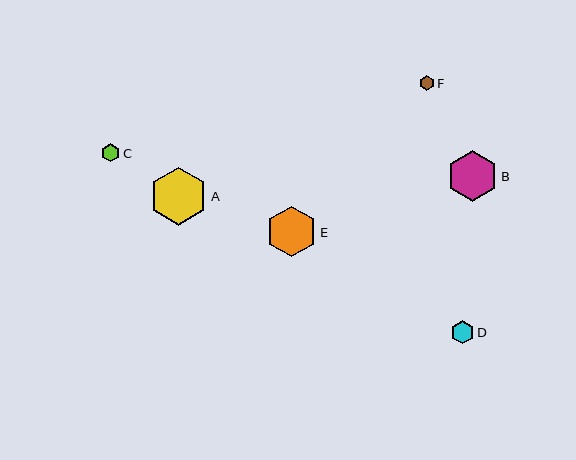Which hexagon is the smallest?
Hexagon F is the smallest with a size of approximately 15 pixels.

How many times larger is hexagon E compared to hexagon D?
Hexagon E is approximately 2.2 times the size of hexagon D.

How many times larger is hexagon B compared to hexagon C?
Hexagon B is approximately 2.8 times the size of hexagon C.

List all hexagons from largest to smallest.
From largest to smallest: A, B, E, D, C, F.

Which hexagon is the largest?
Hexagon A is the largest with a size of approximately 58 pixels.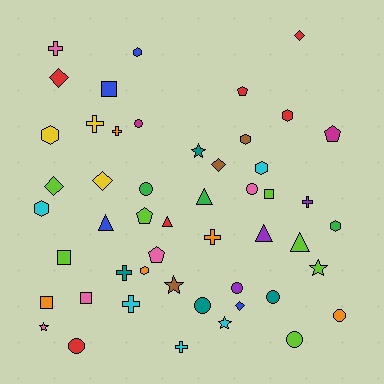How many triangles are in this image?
There are 5 triangles.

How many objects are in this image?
There are 50 objects.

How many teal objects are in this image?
There are 4 teal objects.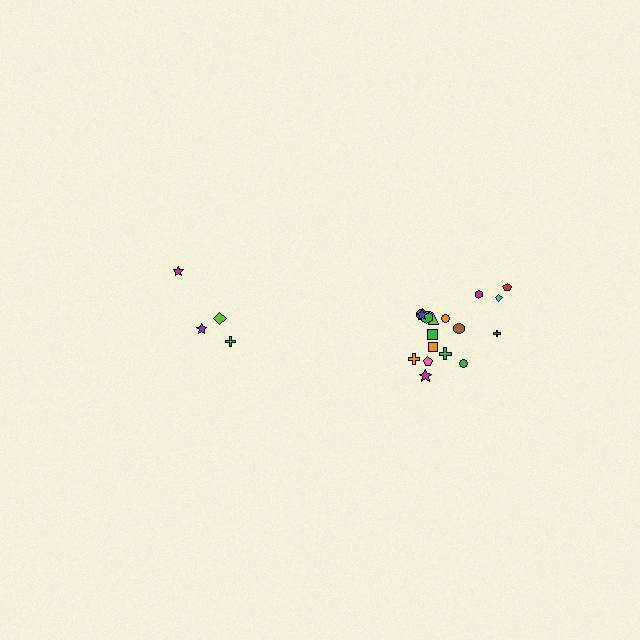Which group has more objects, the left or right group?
The right group.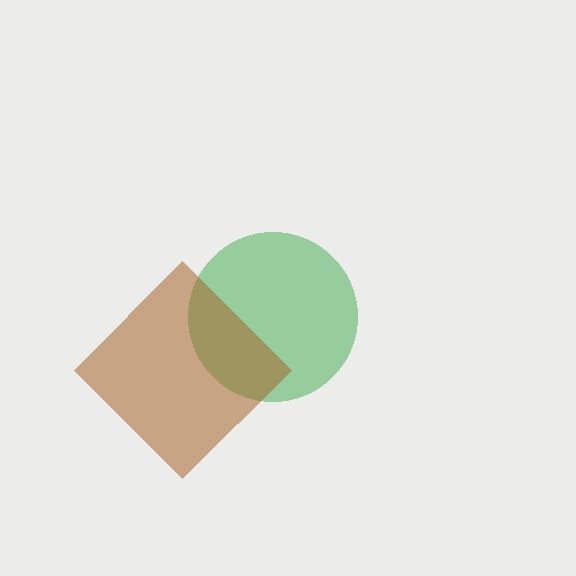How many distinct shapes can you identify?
There are 2 distinct shapes: a green circle, a brown diamond.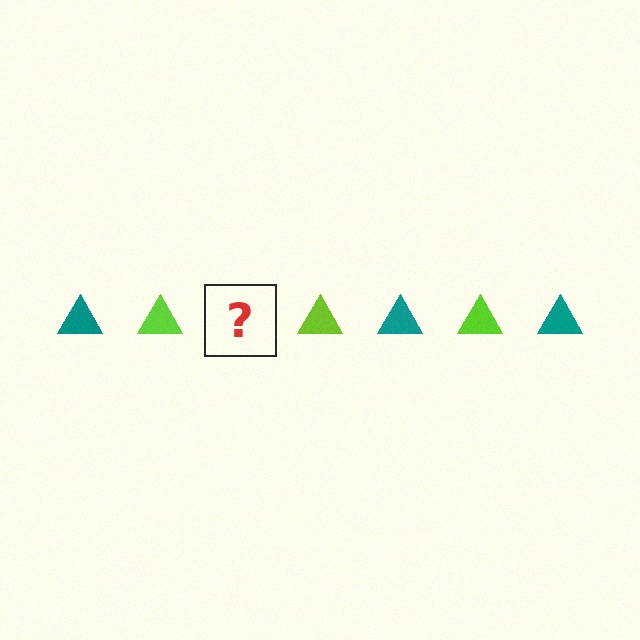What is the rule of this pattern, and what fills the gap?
The rule is that the pattern cycles through teal, lime triangles. The gap should be filled with a teal triangle.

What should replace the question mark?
The question mark should be replaced with a teal triangle.